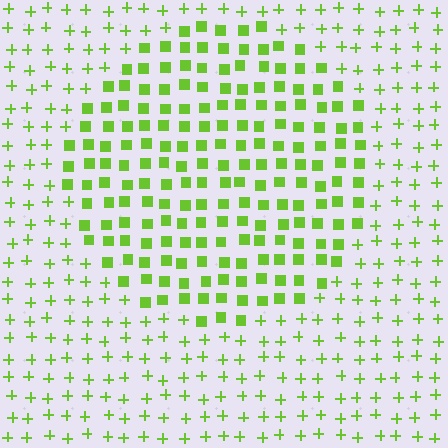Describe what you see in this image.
The image is filled with small lime elements arranged in a uniform grid. A circle-shaped region contains squares, while the surrounding area contains plus signs. The boundary is defined purely by the change in element shape.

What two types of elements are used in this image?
The image uses squares inside the circle region and plus signs outside it.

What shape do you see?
I see a circle.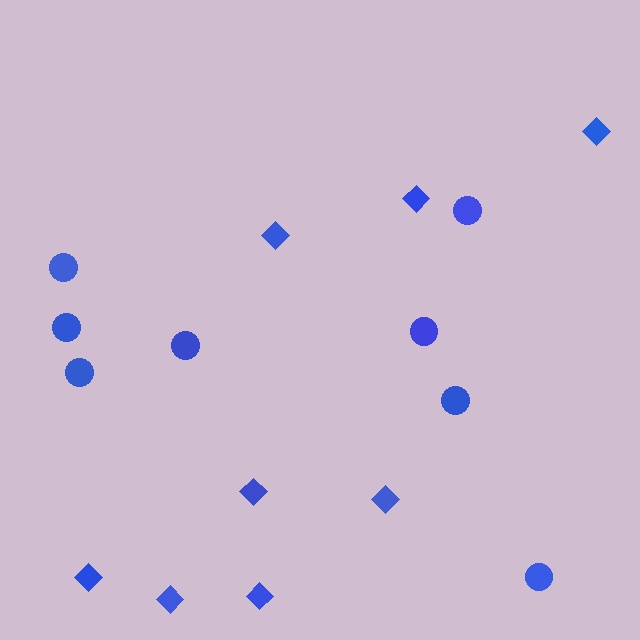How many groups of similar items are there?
There are 2 groups: one group of circles (8) and one group of diamonds (8).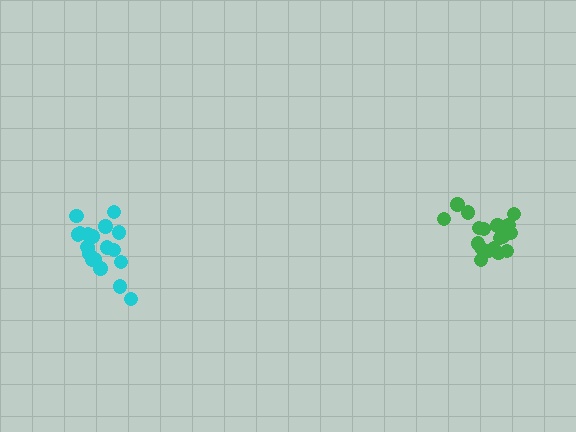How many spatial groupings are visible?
There are 2 spatial groupings.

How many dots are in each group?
Group 1: 18 dots, Group 2: 18 dots (36 total).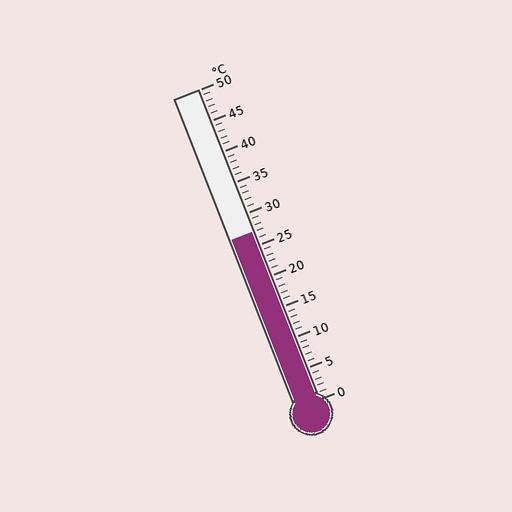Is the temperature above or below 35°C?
The temperature is below 35°C.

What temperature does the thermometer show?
The thermometer shows approximately 27°C.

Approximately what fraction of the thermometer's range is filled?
The thermometer is filled to approximately 55% of its range.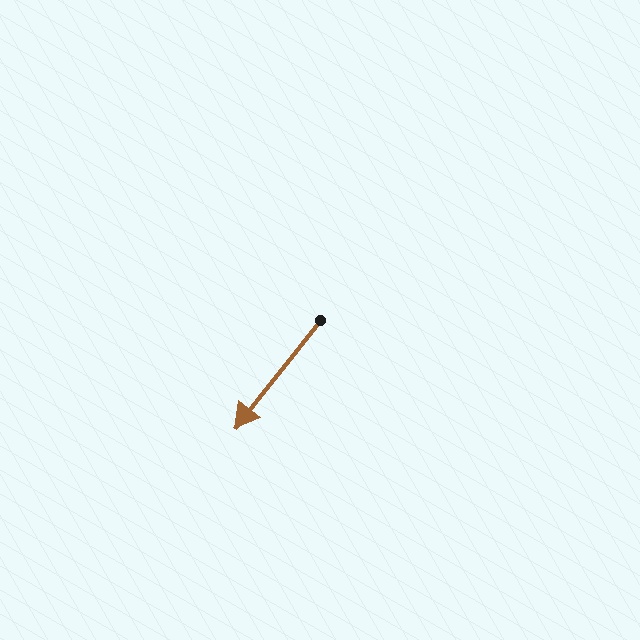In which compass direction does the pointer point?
Southwest.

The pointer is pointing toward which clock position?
Roughly 7 o'clock.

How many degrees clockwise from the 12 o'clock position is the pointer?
Approximately 218 degrees.